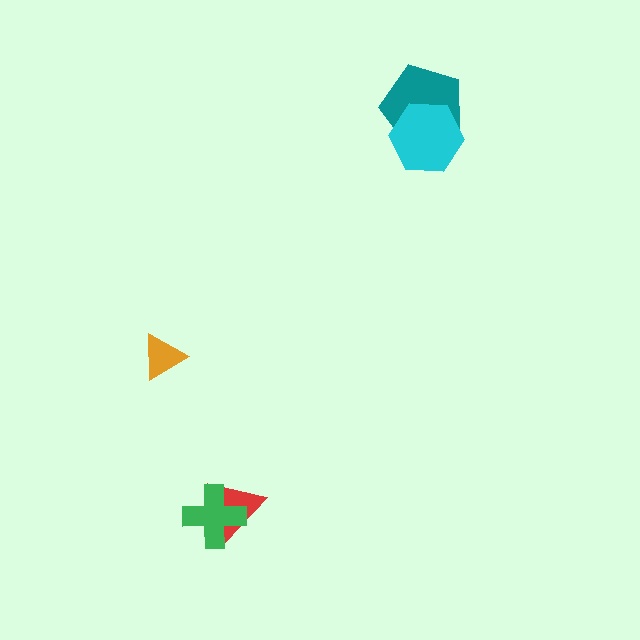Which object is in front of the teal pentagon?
The cyan hexagon is in front of the teal pentagon.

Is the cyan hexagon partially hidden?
No, no other shape covers it.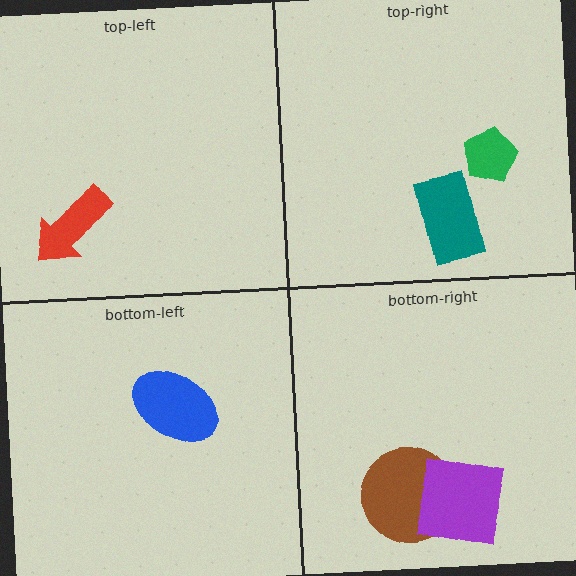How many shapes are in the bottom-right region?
2.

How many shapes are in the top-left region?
1.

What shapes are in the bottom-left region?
The blue ellipse.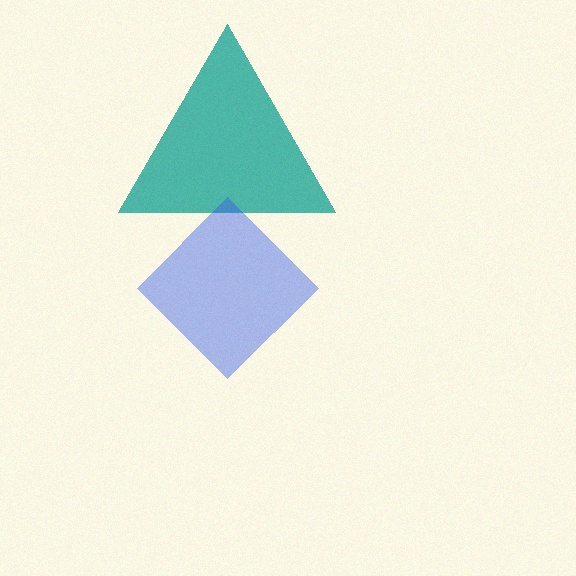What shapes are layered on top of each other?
The layered shapes are: a teal triangle, a blue diamond.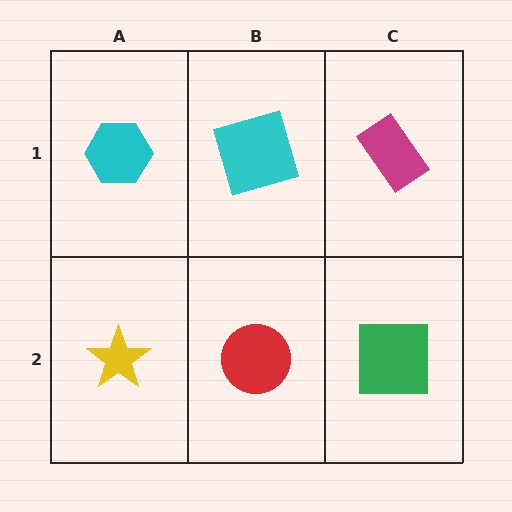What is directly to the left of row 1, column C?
A cyan square.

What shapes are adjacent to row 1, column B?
A red circle (row 2, column B), a cyan hexagon (row 1, column A), a magenta rectangle (row 1, column C).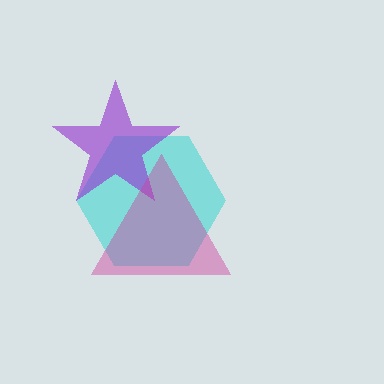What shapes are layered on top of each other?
The layered shapes are: a cyan hexagon, a purple star, a magenta triangle.